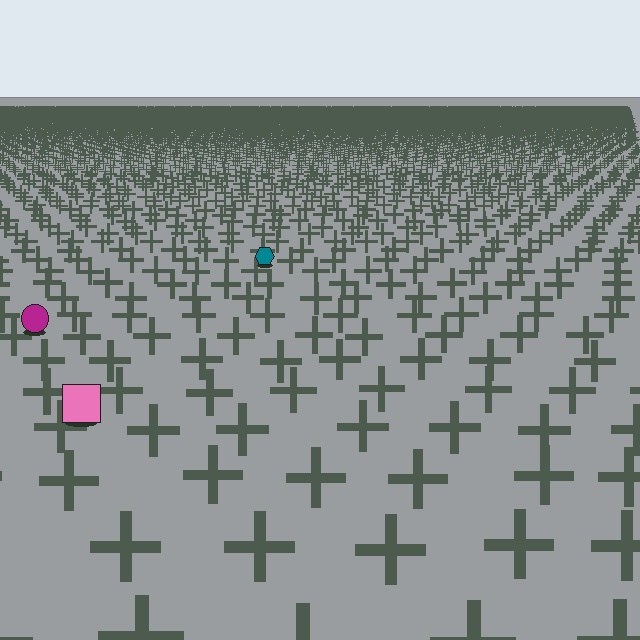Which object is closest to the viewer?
The pink square is closest. The texture marks near it are larger and more spread out.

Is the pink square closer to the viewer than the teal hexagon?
Yes. The pink square is closer — you can tell from the texture gradient: the ground texture is coarser near it.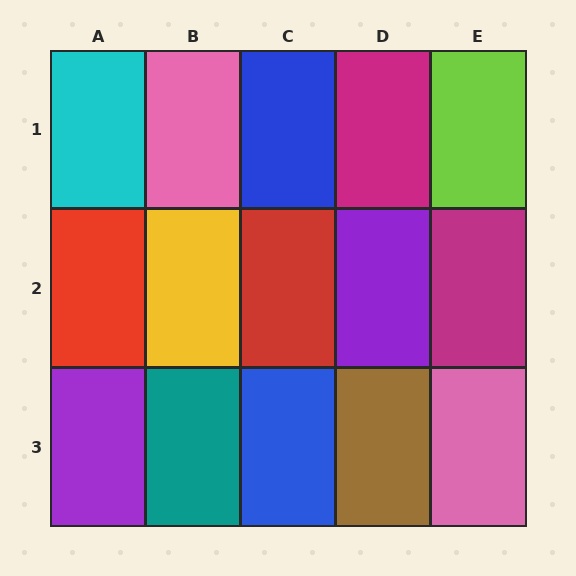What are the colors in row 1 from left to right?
Cyan, pink, blue, magenta, lime.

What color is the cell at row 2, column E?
Magenta.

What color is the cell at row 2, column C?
Red.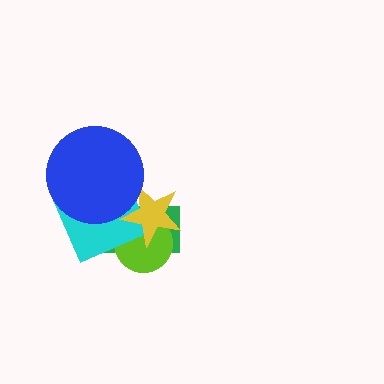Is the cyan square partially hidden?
Yes, it is partially covered by another shape.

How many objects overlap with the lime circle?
3 objects overlap with the lime circle.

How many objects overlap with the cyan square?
4 objects overlap with the cyan square.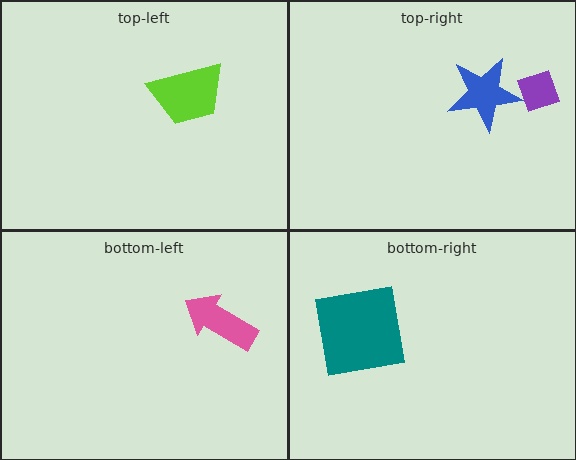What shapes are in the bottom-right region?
The teal square.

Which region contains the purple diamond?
The top-right region.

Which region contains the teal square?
The bottom-right region.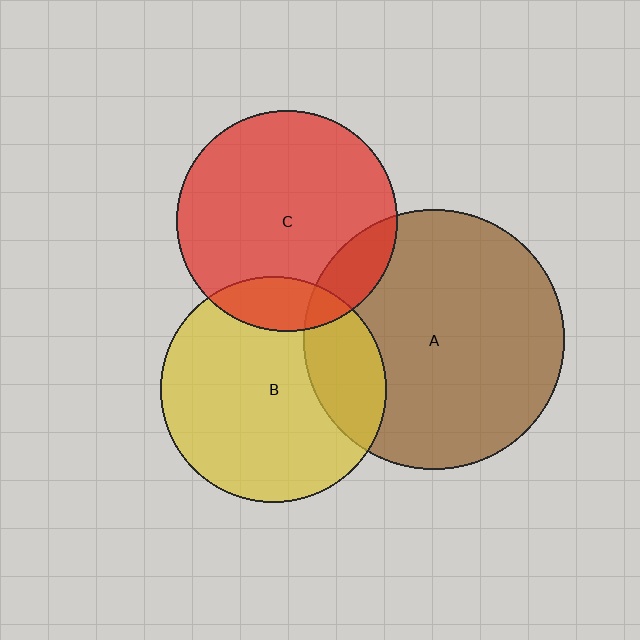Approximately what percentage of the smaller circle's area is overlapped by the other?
Approximately 15%.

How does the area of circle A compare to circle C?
Approximately 1.4 times.